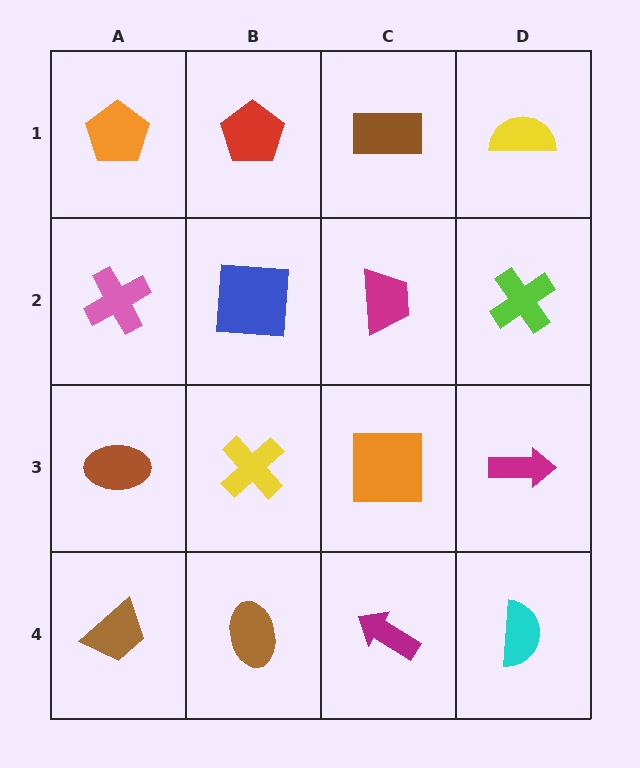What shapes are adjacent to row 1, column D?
A lime cross (row 2, column D), a brown rectangle (row 1, column C).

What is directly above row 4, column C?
An orange square.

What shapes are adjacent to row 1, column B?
A blue square (row 2, column B), an orange pentagon (row 1, column A), a brown rectangle (row 1, column C).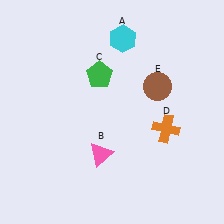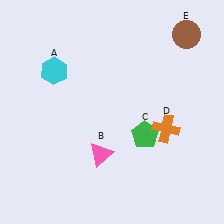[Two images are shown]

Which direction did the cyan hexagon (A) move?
The cyan hexagon (A) moved left.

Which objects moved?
The objects that moved are: the cyan hexagon (A), the green pentagon (C), the brown circle (E).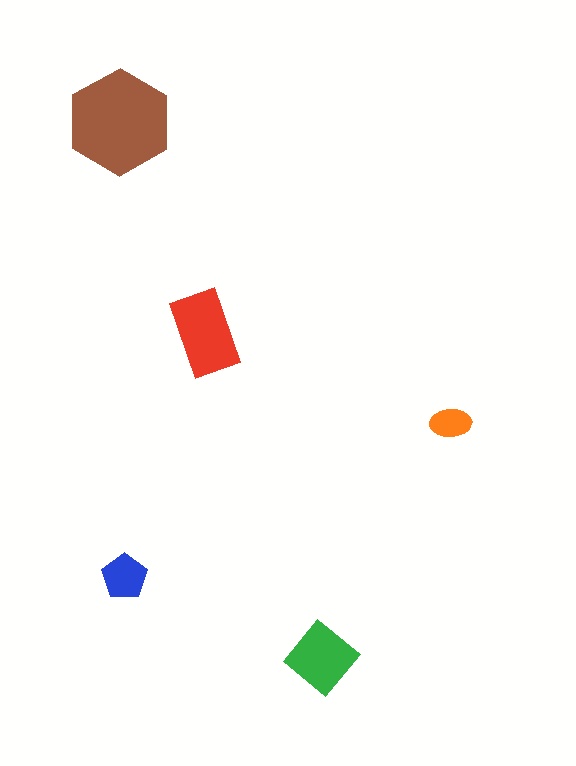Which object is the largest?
The brown hexagon.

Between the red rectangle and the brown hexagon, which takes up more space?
The brown hexagon.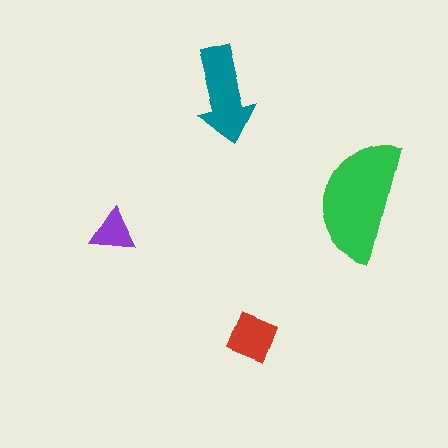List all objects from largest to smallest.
The green semicircle, the teal arrow, the red square, the purple triangle.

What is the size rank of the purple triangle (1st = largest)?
4th.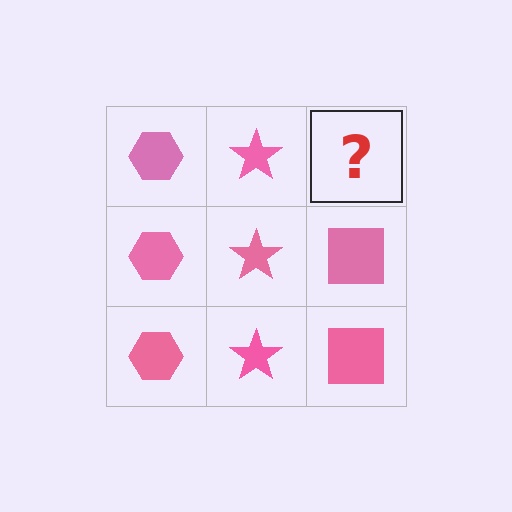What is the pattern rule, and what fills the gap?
The rule is that each column has a consistent shape. The gap should be filled with a pink square.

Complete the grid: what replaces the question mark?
The question mark should be replaced with a pink square.